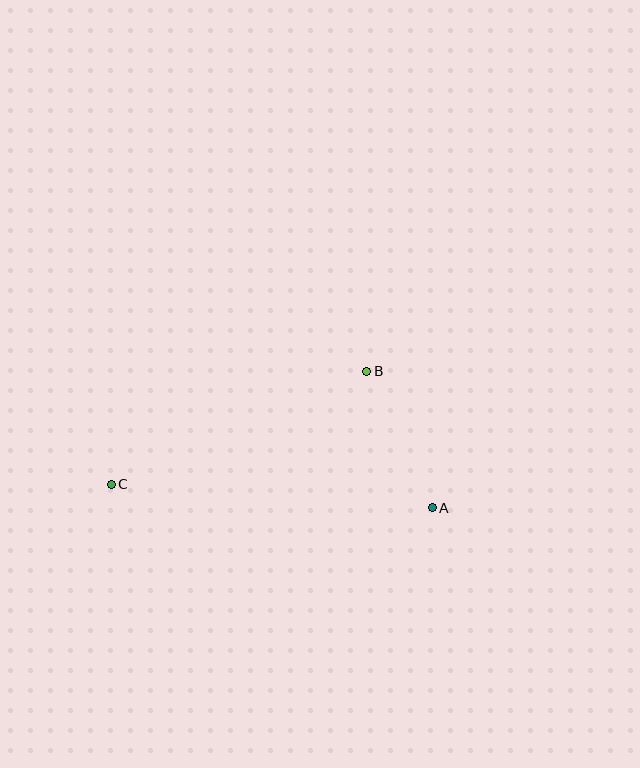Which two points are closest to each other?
Points A and B are closest to each other.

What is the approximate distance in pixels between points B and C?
The distance between B and C is approximately 280 pixels.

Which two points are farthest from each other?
Points A and C are farthest from each other.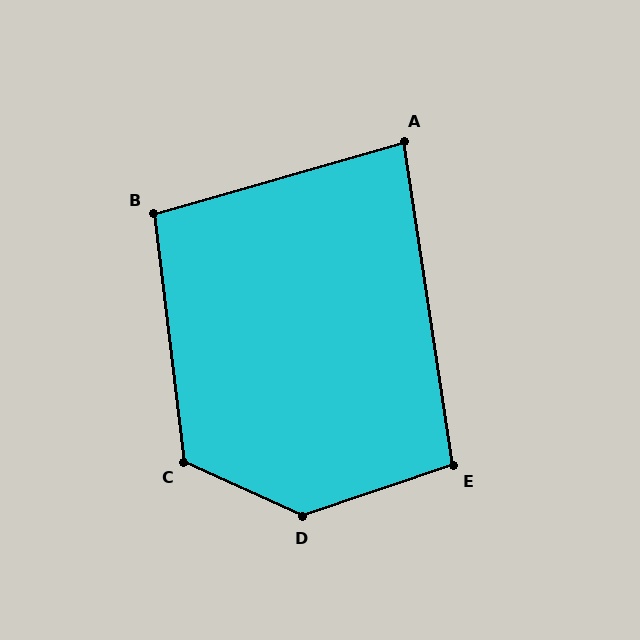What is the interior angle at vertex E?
Approximately 100 degrees (obtuse).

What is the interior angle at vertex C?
Approximately 121 degrees (obtuse).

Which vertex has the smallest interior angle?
A, at approximately 83 degrees.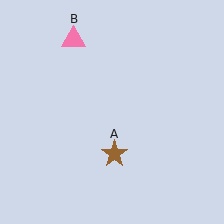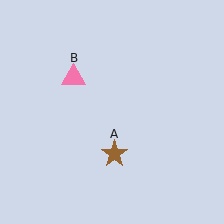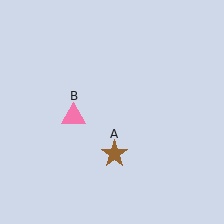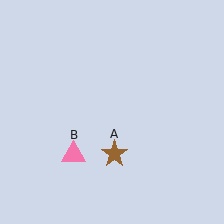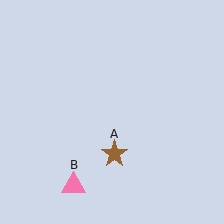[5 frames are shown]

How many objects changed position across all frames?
1 object changed position: pink triangle (object B).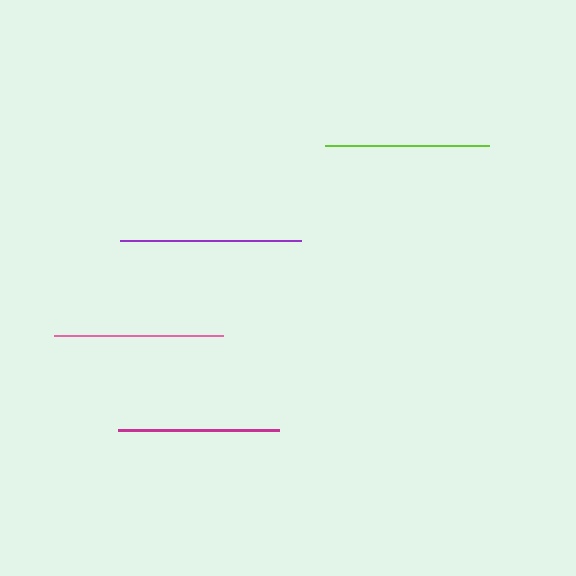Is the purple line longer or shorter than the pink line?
The purple line is longer than the pink line.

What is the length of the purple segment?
The purple segment is approximately 182 pixels long.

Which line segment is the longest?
The purple line is the longest at approximately 182 pixels.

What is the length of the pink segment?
The pink segment is approximately 170 pixels long.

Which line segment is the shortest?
The magenta line is the shortest at approximately 161 pixels.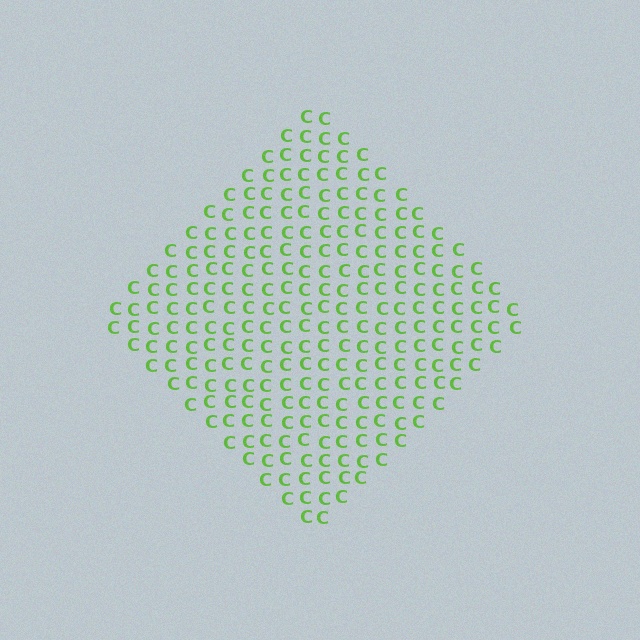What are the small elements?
The small elements are letter C's.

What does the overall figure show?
The overall figure shows a diamond.